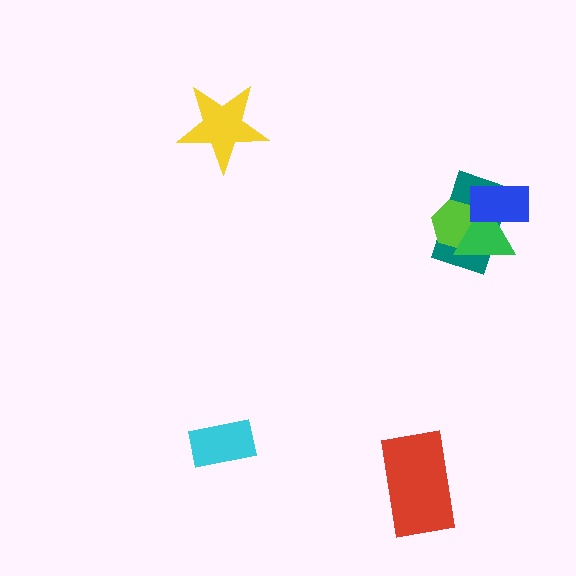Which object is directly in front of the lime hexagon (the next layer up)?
The green triangle is directly in front of the lime hexagon.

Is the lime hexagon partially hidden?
Yes, it is partially covered by another shape.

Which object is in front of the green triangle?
The blue rectangle is in front of the green triangle.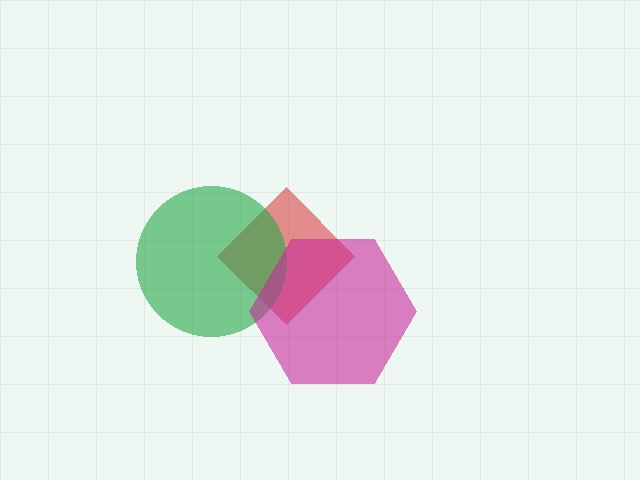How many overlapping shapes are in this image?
There are 3 overlapping shapes in the image.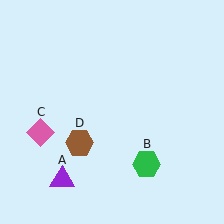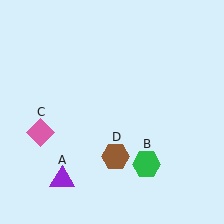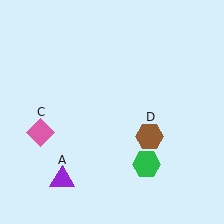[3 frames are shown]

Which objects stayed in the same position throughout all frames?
Purple triangle (object A) and green hexagon (object B) and pink diamond (object C) remained stationary.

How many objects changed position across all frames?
1 object changed position: brown hexagon (object D).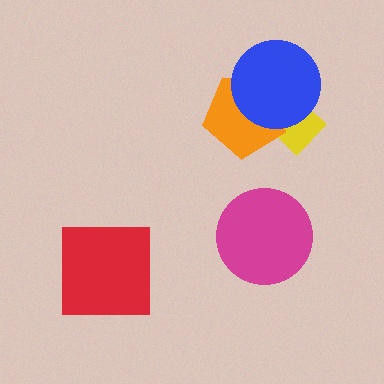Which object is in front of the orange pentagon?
The blue circle is in front of the orange pentagon.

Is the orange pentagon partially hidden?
Yes, it is partially covered by another shape.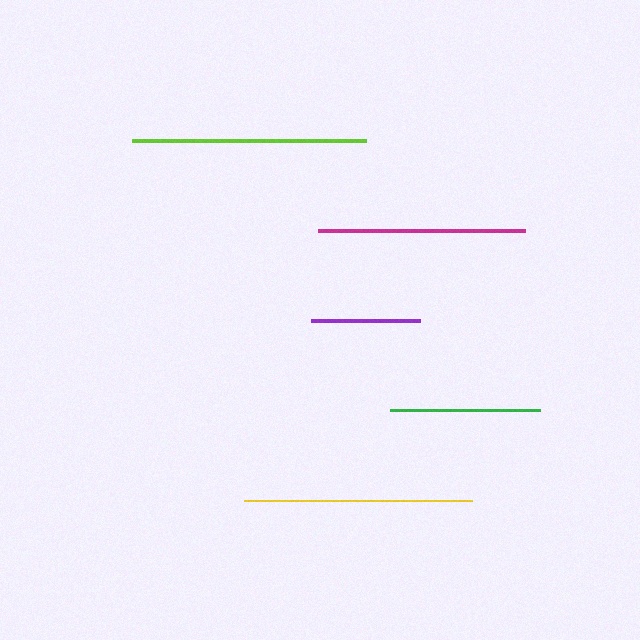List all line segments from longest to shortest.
From longest to shortest: lime, yellow, magenta, green, purple.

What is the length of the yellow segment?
The yellow segment is approximately 228 pixels long.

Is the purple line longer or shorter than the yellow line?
The yellow line is longer than the purple line.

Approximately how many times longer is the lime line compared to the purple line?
The lime line is approximately 2.2 times the length of the purple line.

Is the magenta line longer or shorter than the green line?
The magenta line is longer than the green line.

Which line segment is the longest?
The lime line is the longest at approximately 234 pixels.